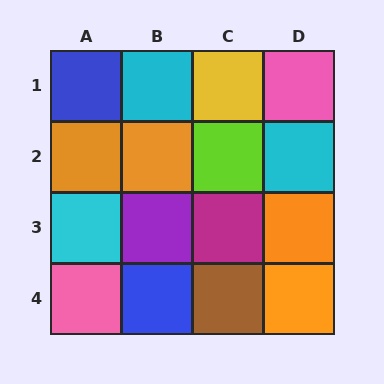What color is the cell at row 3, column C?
Magenta.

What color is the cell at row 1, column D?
Pink.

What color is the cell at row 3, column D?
Orange.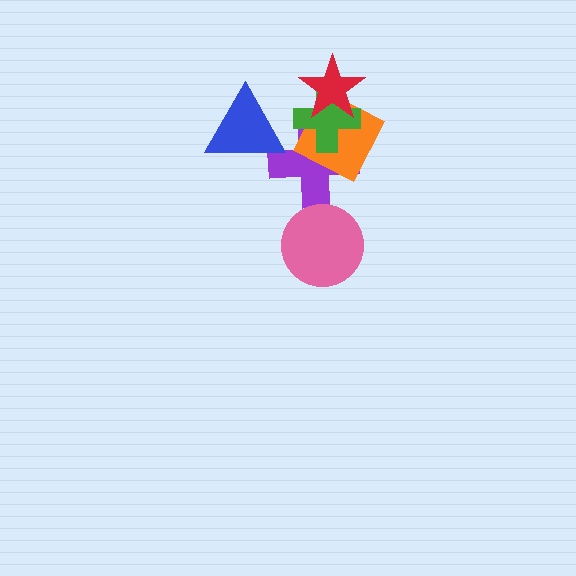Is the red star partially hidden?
No, no other shape covers it.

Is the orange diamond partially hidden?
Yes, it is partially covered by another shape.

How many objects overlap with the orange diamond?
3 objects overlap with the orange diamond.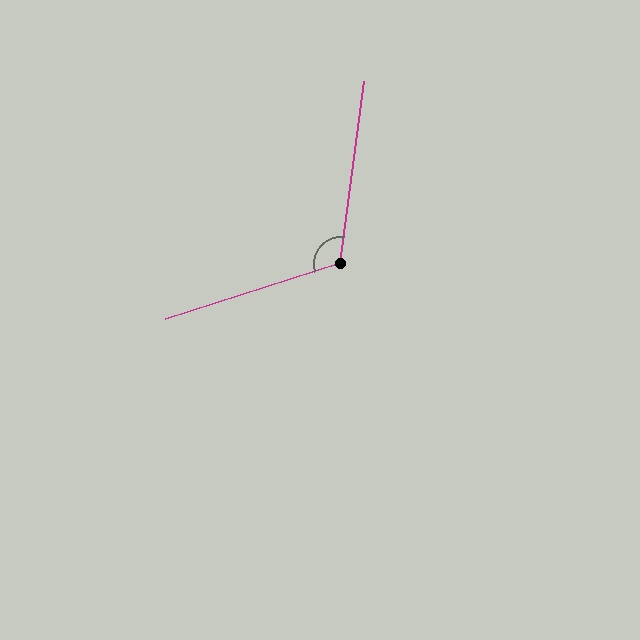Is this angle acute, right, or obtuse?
It is obtuse.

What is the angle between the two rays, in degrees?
Approximately 115 degrees.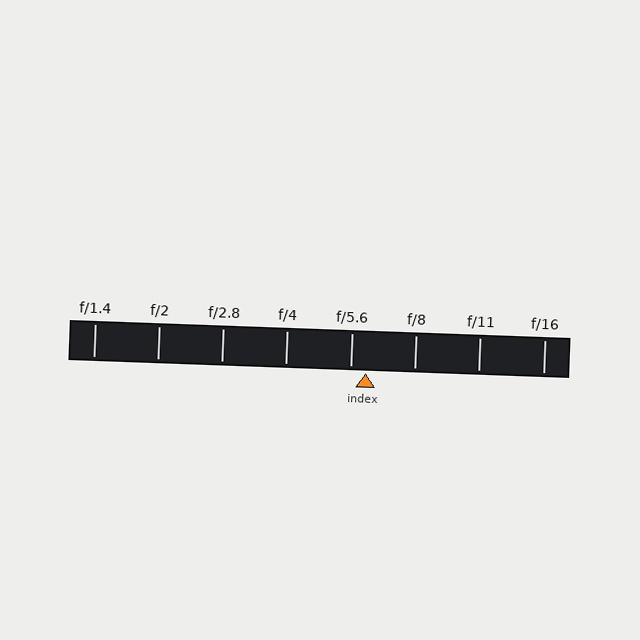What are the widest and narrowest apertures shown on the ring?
The widest aperture shown is f/1.4 and the narrowest is f/16.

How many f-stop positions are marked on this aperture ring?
There are 8 f-stop positions marked.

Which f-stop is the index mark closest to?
The index mark is closest to f/5.6.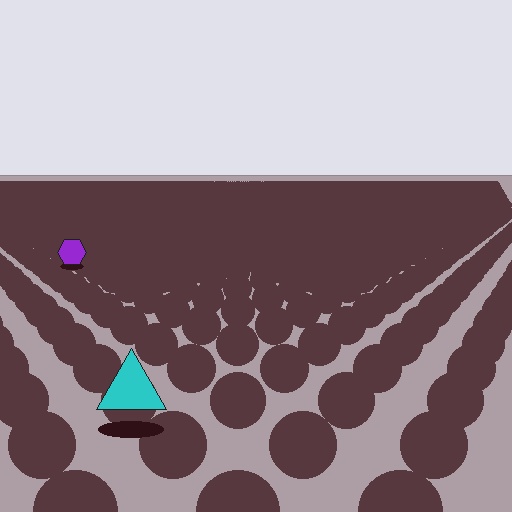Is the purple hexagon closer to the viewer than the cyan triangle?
No. The cyan triangle is closer — you can tell from the texture gradient: the ground texture is coarser near it.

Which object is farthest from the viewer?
The purple hexagon is farthest from the viewer. It appears smaller and the ground texture around it is denser.